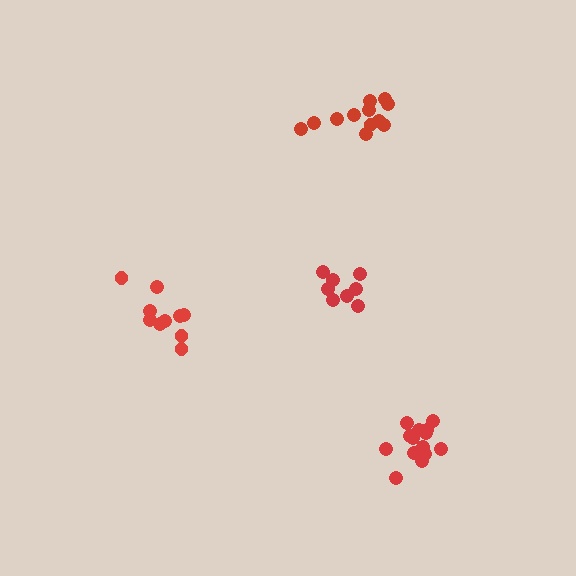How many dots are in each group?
Group 1: 8 dots, Group 2: 10 dots, Group 3: 12 dots, Group 4: 14 dots (44 total).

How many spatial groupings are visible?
There are 4 spatial groupings.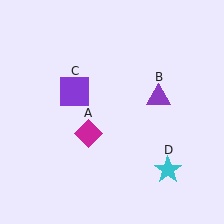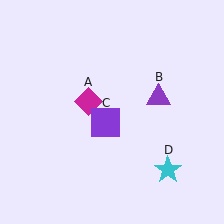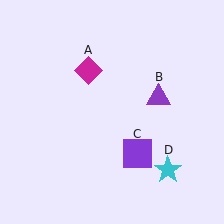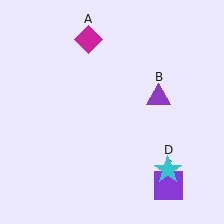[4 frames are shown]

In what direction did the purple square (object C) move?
The purple square (object C) moved down and to the right.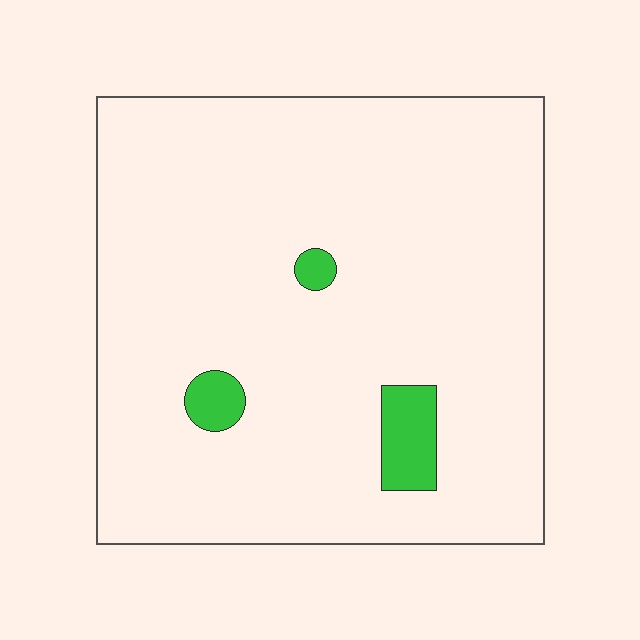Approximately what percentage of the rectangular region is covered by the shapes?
Approximately 5%.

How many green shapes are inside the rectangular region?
3.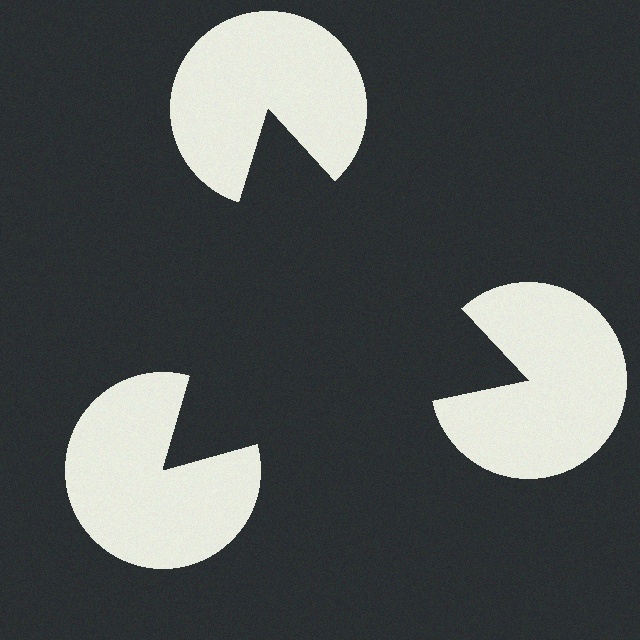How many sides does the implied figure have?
3 sides.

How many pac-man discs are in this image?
There are 3 — one at each vertex of the illusory triangle.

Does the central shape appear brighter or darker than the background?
It typically appears slightly darker than the background, even though no actual brightness change is drawn.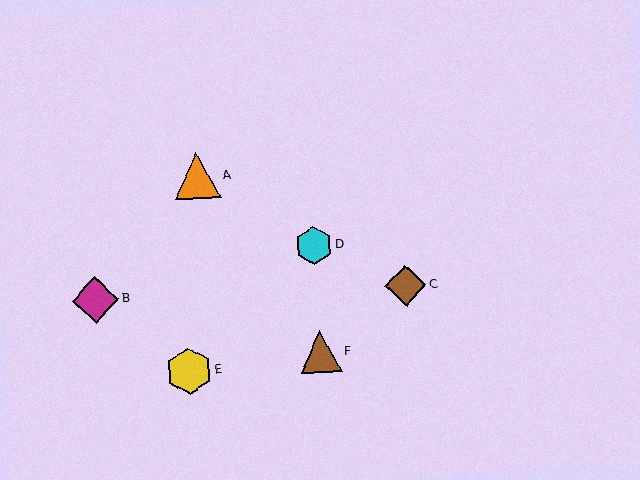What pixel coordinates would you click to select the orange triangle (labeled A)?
Click at (197, 176) to select the orange triangle A.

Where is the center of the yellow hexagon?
The center of the yellow hexagon is at (189, 371).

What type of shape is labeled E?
Shape E is a yellow hexagon.